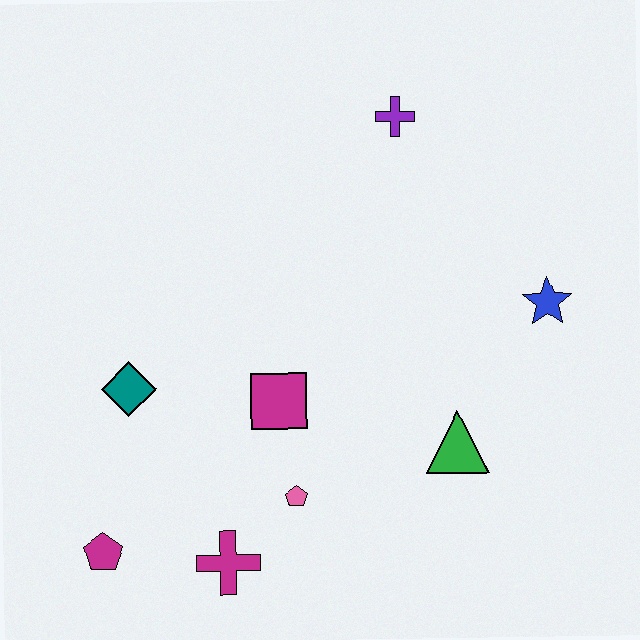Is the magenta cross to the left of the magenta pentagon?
No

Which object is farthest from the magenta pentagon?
The purple cross is farthest from the magenta pentagon.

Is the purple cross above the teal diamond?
Yes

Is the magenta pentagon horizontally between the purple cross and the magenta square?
No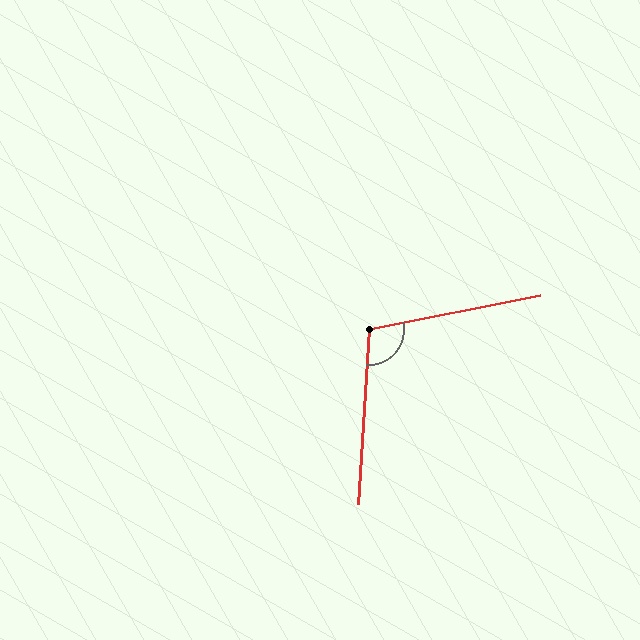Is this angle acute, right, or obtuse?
It is obtuse.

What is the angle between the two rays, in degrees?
Approximately 105 degrees.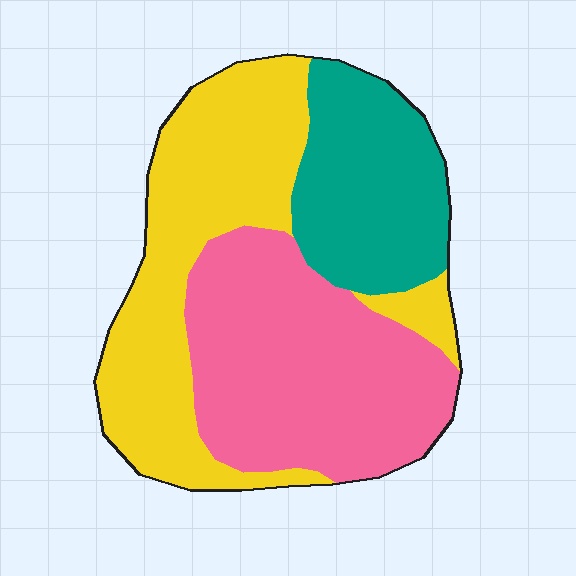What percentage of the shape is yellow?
Yellow takes up between a third and a half of the shape.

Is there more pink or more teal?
Pink.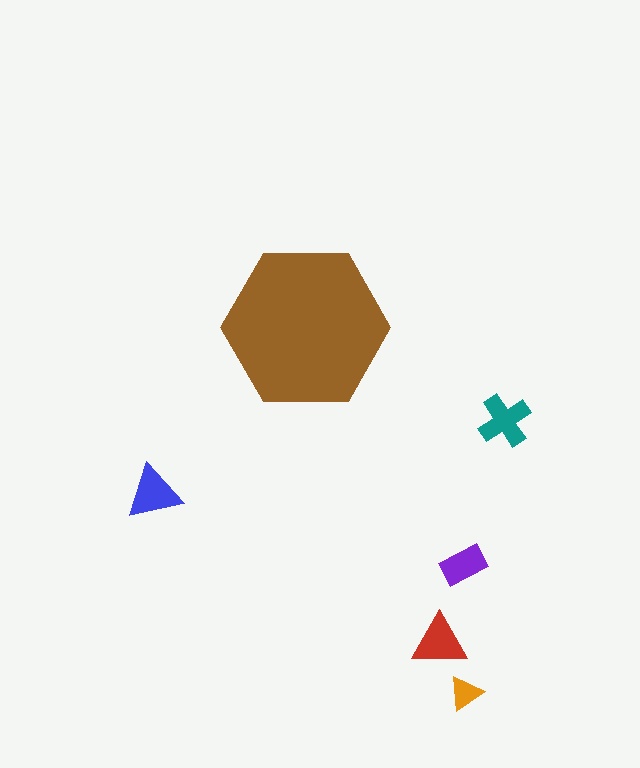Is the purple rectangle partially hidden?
No, the purple rectangle is fully visible.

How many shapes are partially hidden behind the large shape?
0 shapes are partially hidden.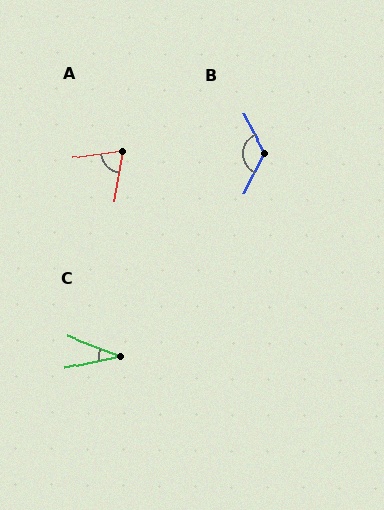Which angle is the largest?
B, at approximately 125 degrees.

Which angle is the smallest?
C, at approximately 33 degrees.